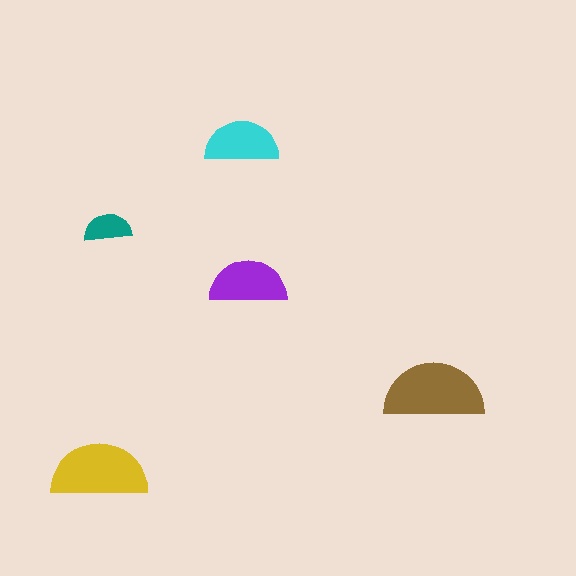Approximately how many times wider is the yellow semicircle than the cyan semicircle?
About 1.5 times wider.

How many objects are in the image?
There are 5 objects in the image.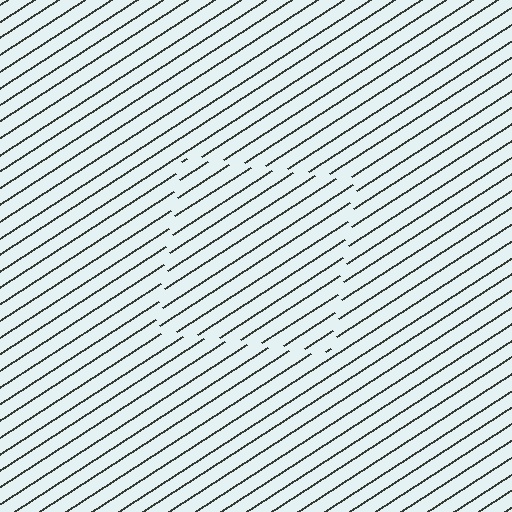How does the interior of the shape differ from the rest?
The interior of the shape contains the same grating, shifted by half a period — the contour is defined by the phase discontinuity where line-ends from the inner and outer gratings abut.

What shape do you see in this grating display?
An illusory square. The interior of the shape contains the same grating, shifted by half a period — the contour is defined by the phase discontinuity where line-ends from the inner and outer gratings abut.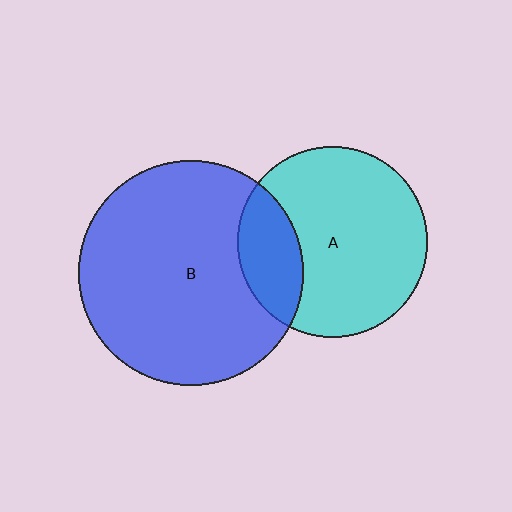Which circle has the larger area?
Circle B (blue).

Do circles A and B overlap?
Yes.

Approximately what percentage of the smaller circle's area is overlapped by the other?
Approximately 25%.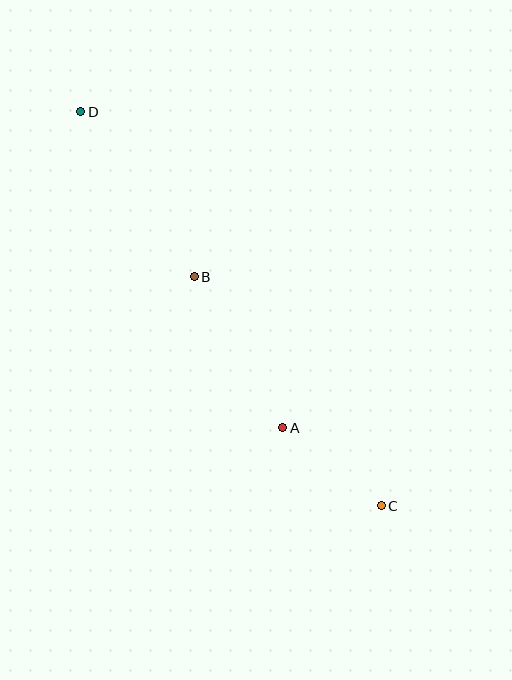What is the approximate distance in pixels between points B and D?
The distance between B and D is approximately 200 pixels.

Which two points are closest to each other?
Points A and C are closest to each other.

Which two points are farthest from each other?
Points C and D are farthest from each other.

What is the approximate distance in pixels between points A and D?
The distance between A and D is approximately 375 pixels.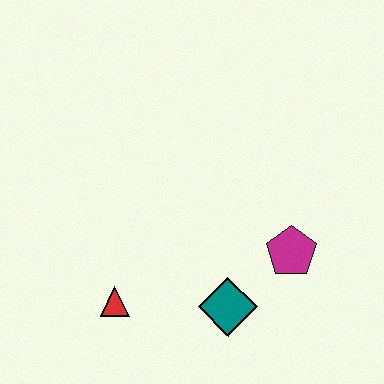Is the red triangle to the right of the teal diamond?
No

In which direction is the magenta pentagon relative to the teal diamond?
The magenta pentagon is to the right of the teal diamond.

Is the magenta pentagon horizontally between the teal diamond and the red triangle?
No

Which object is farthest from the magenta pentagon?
The red triangle is farthest from the magenta pentagon.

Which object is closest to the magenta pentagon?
The teal diamond is closest to the magenta pentagon.